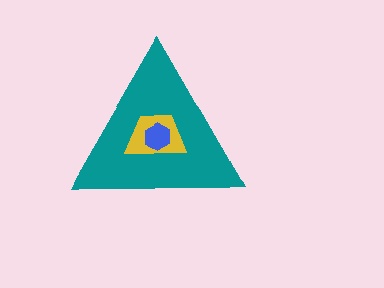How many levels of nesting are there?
3.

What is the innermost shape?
The blue hexagon.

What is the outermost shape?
The teal triangle.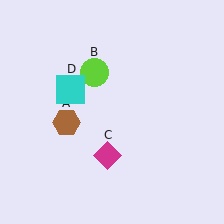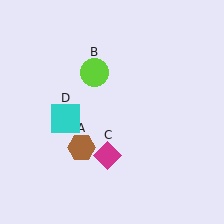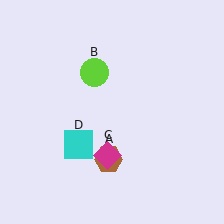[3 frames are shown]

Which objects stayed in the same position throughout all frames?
Lime circle (object B) and magenta diamond (object C) remained stationary.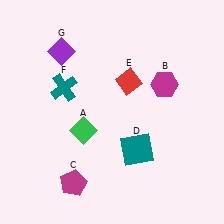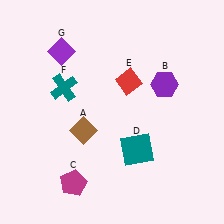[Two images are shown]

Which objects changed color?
A changed from green to brown. B changed from magenta to purple.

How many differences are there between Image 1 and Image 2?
There are 2 differences between the two images.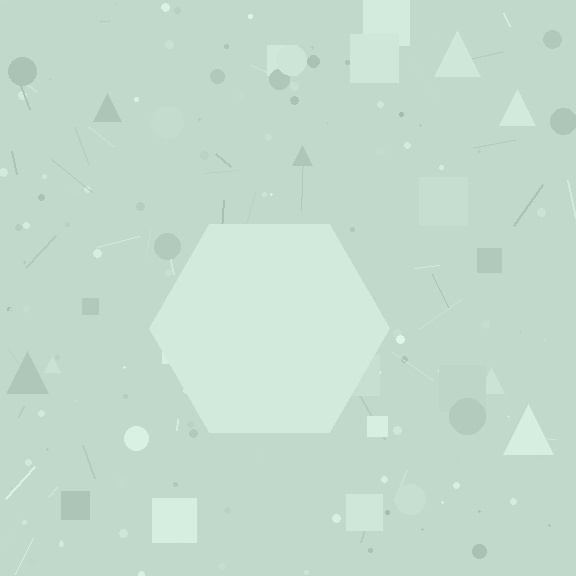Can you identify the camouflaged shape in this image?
The camouflaged shape is a hexagon.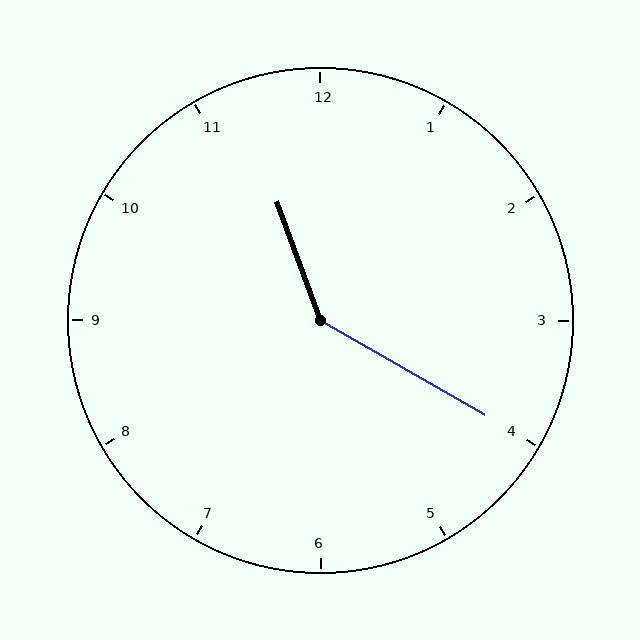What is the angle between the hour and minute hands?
Approximately 140 degrees.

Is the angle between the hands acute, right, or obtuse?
It is obtuse.